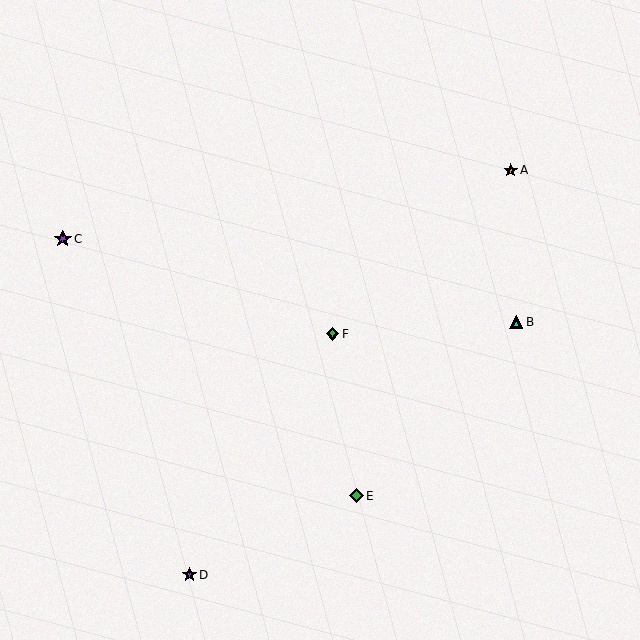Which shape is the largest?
The purple star (labeled C) is the largest.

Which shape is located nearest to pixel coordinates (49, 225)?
The purple star (labeled C) at (63, 239) is nearest to that location.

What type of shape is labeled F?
Shape F is a green diamond.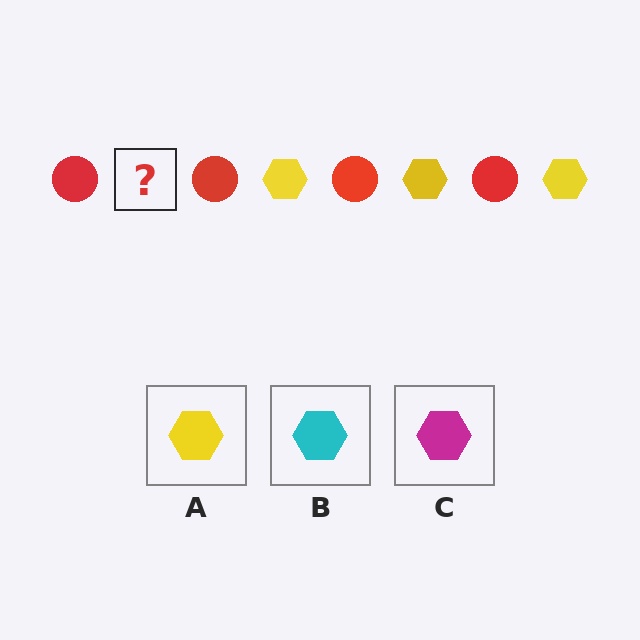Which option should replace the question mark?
Option A.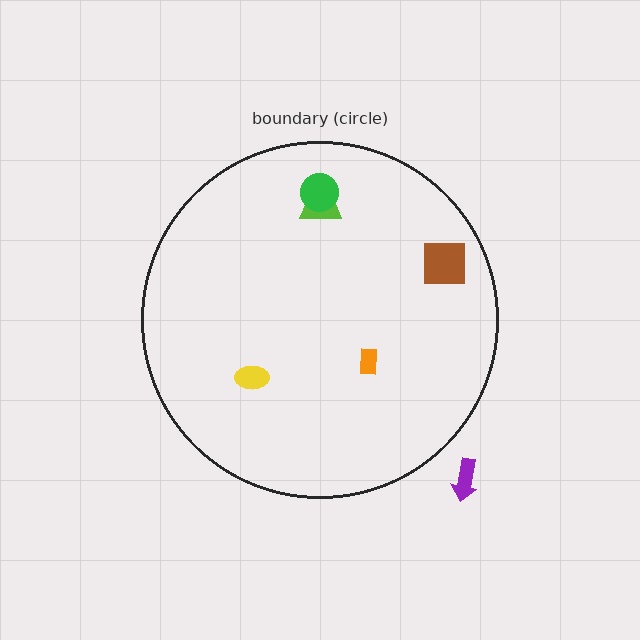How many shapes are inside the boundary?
5 inside, 1 outside.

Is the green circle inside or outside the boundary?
Inside.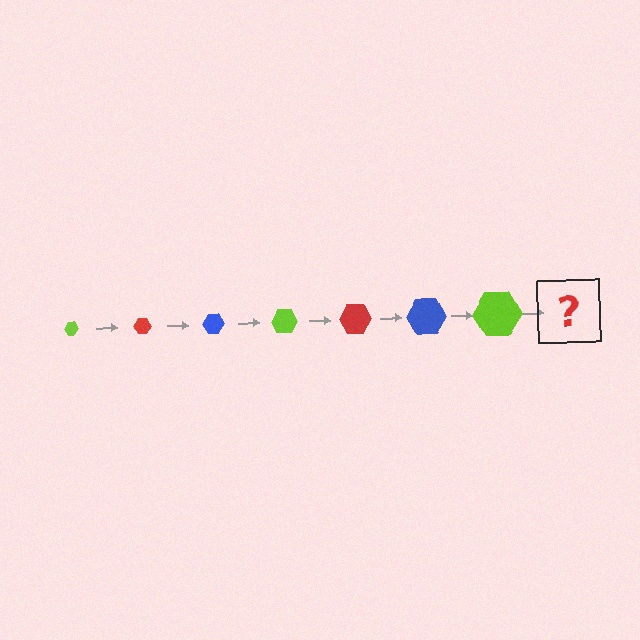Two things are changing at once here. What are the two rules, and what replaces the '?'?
The two rules are that the hexagon grows larger each step and the color cycles through lime, red, and blue. The '?' should be a red hexagon, larger than the previous one.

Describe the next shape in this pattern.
It should be a red hexagon, larger than the previous one.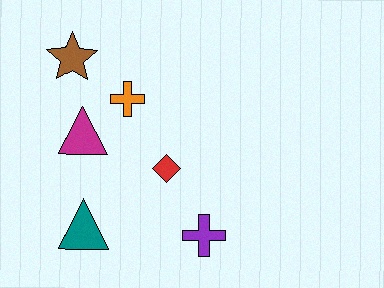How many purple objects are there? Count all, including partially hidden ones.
There is 1 purple object.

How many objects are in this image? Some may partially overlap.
There are 6 objects.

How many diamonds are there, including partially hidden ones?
There is 1 diamond.